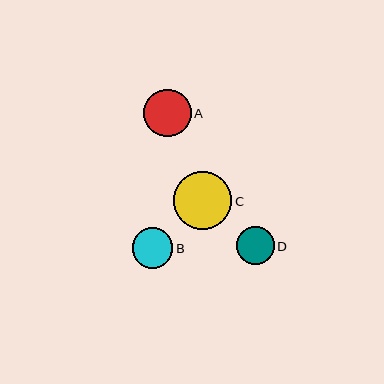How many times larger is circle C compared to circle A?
Circle C is approximately 1.2 times the size of circle A.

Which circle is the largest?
Circle C is the largest with a size of approximately 59 pixels.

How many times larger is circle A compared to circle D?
Circle A is approximately 1.3 times the size of circle D.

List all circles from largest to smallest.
From largest to smallest: C, A, B, D.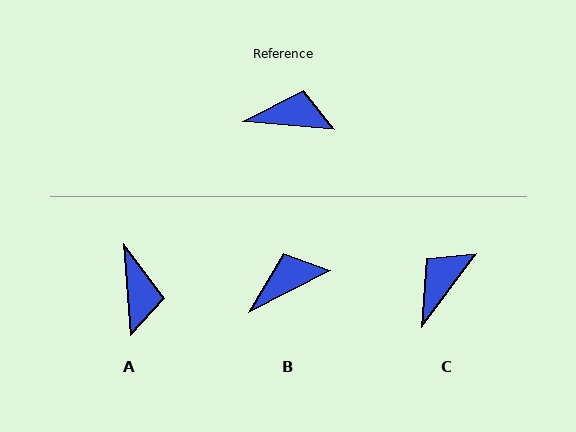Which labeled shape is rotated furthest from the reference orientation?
A, about 81 degrees away.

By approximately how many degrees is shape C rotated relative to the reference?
Approximately 58 degrees counter-clockwise.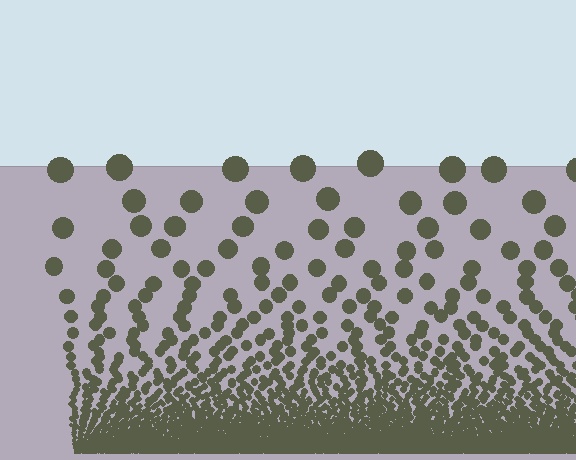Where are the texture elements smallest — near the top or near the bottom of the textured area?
Near the bottom.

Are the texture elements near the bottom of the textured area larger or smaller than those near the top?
Smaller. The gradient is inverted — elements near the bottom are smaller and denser.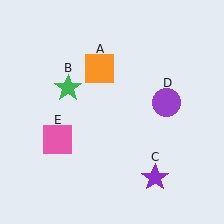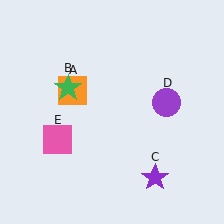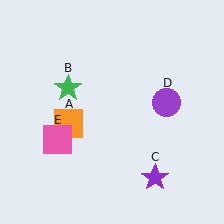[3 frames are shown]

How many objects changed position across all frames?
1 object changed position: orange square (object A).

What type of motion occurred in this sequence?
The orange square (object A) rotated counterclockwise around the center of the scene.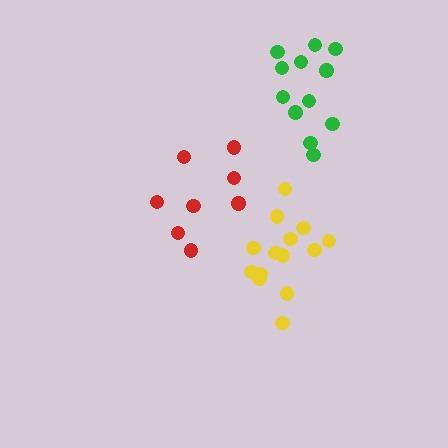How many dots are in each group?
Group 1: 8 dots, Group 2: 14 dots, Group 3: 12 dots (34 total).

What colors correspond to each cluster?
The clusters are colored: red, yellow, green.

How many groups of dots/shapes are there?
There are 3 groups.